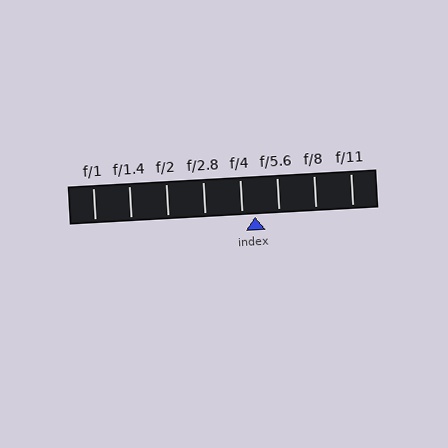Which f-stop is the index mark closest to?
The index mark is closest to f/4.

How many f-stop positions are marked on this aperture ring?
There are 8 f-stop positions marked.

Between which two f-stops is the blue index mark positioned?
The index mark is between f/4 and f/5.6.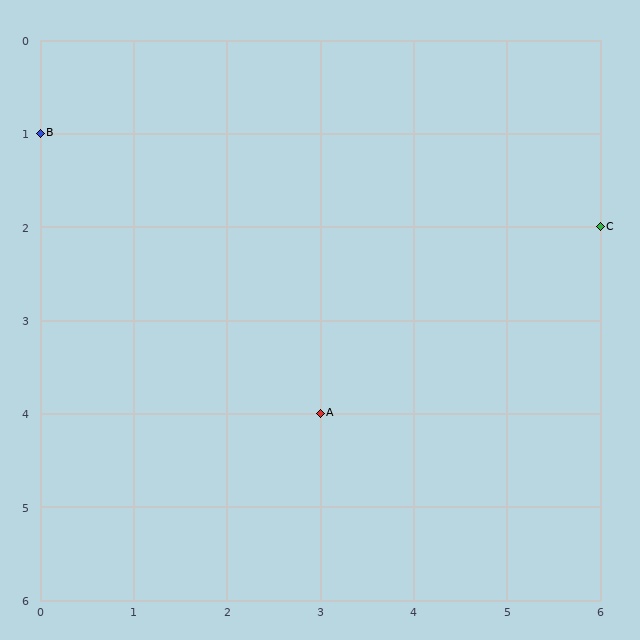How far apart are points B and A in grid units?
Points B and A are 3 columns and 3 rows apart (about 4.2 grid units diagonally).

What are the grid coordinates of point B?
Point B is at grid coordinates (0, 1).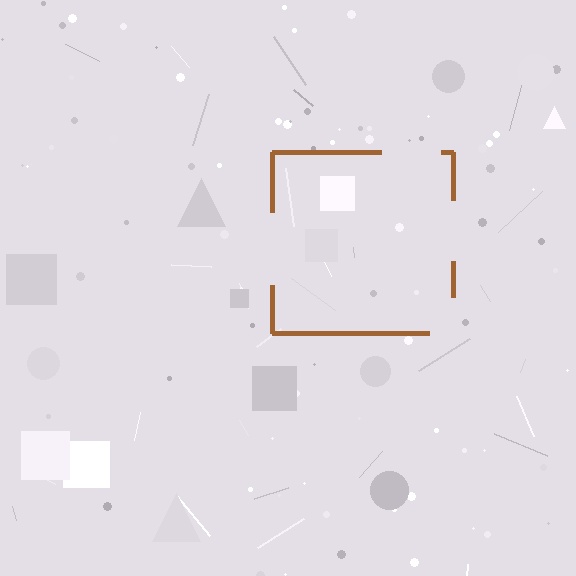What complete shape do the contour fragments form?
The contour fragments form a square.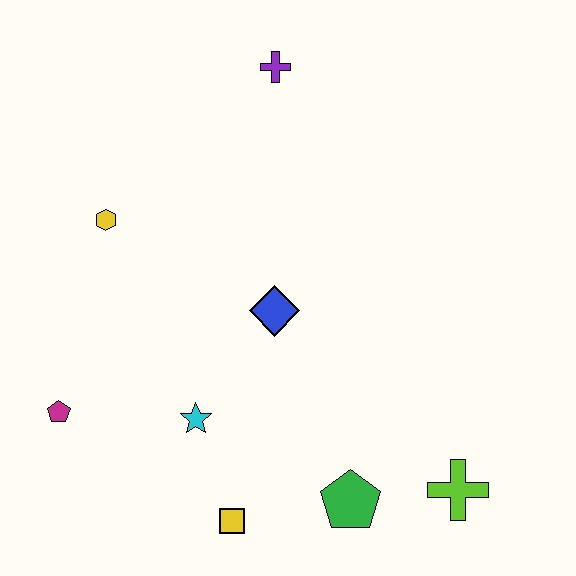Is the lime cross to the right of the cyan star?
Yes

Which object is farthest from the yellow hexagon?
The lime cross is farthest from the yellow hexagon.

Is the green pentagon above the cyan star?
No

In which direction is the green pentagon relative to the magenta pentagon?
The green pentagon is to the right of the magenta pentagon.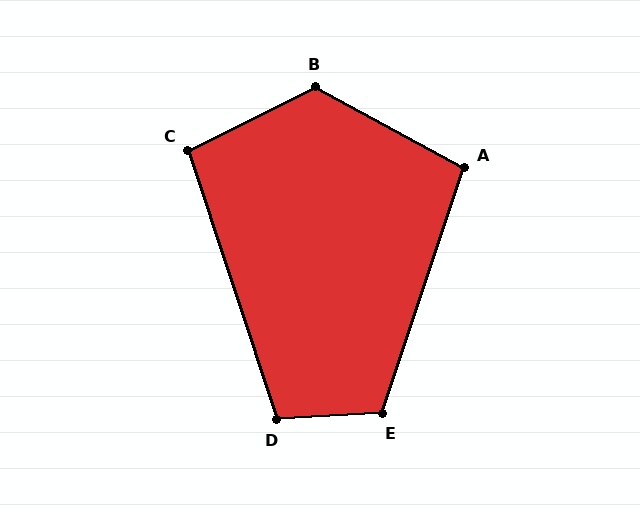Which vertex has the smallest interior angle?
C, at approximately 98 degrees.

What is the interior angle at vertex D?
Approximately 105 degrees (obtuse).